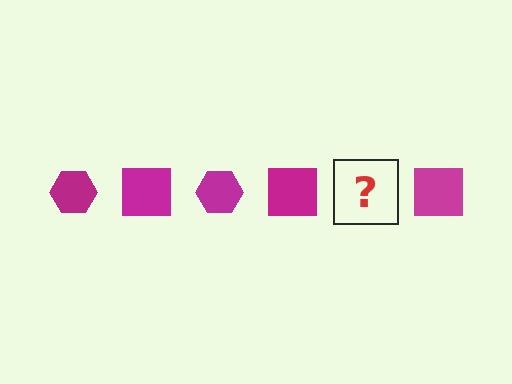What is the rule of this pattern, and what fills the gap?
The rule is that the pattern cycles through hexagon, square shapes in magenta. The gap should be filled with a magenta hexagon.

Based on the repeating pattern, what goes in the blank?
The blank should be a magenta hexagon.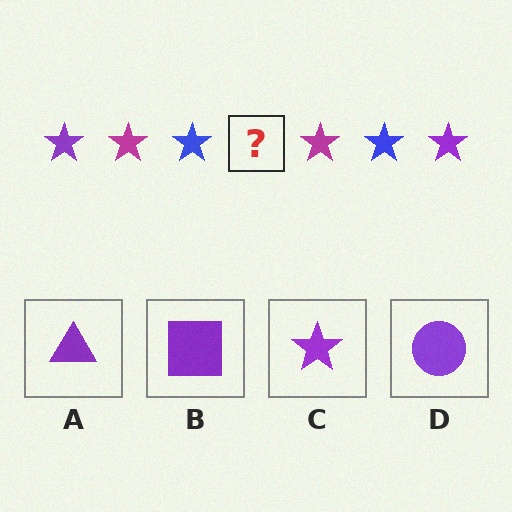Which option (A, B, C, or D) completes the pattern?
C.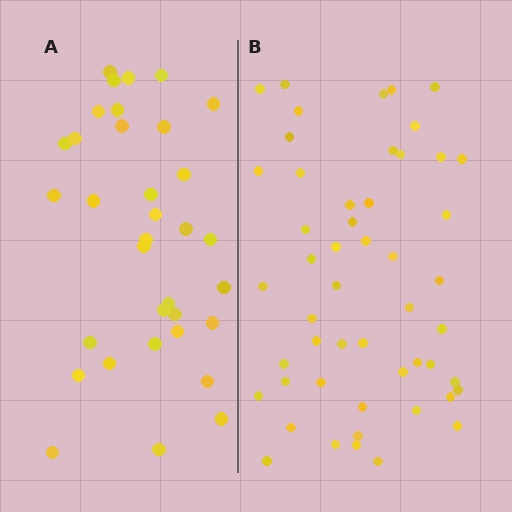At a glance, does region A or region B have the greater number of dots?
Region B (the right region) has more dots.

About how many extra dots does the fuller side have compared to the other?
Region B has approximately 15 more dots than region A.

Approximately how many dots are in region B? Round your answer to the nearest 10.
About 50 dots. (The exact count is 51, which rounds to 50.)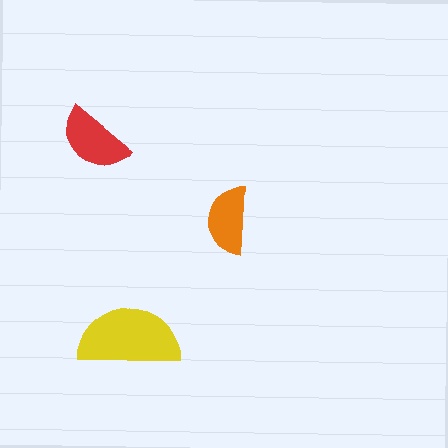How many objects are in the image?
There are 3 objects in the image.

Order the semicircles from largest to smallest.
the yellow one, the red one, the orange one.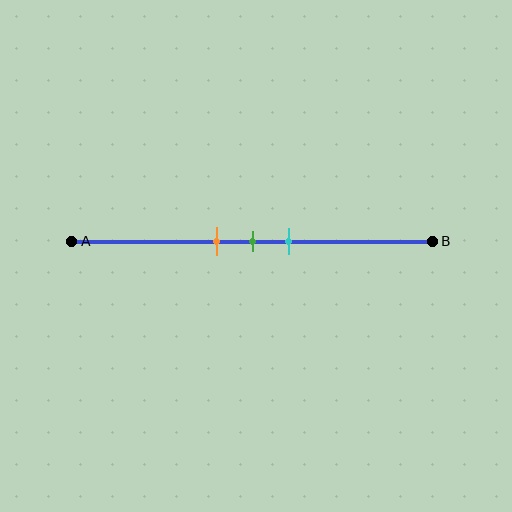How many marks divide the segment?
There are 3 marks dividing the segment.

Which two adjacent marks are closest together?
The orange and green marks are the closest adjacent pair.